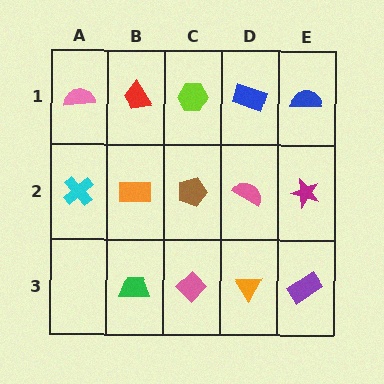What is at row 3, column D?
An orange triangle.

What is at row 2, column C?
A brown pentagon.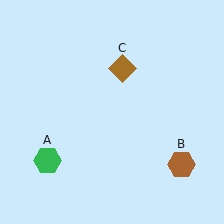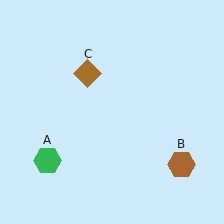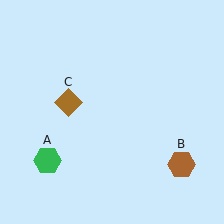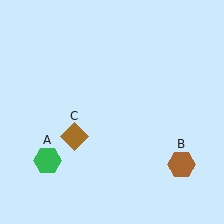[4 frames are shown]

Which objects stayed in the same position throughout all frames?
Green hexagon (object A) and brown hexagon (object B) remained stationary.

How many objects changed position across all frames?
1 object changed position: brown diamond (object C).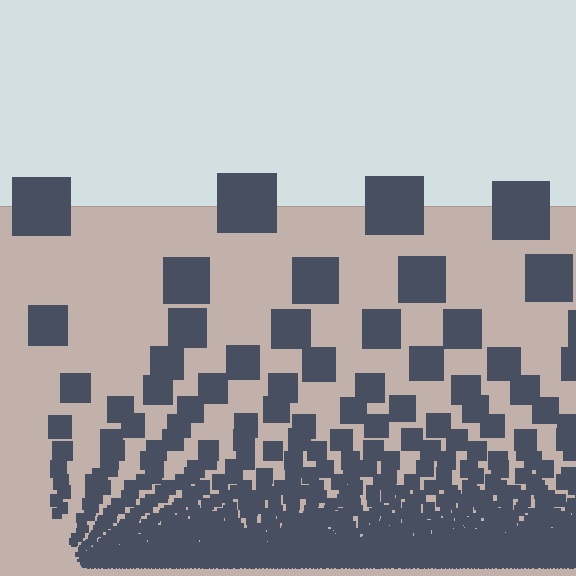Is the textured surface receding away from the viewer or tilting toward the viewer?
The surface appears to tilt toward the viewer. Texture elements get larger and sparser toward the top.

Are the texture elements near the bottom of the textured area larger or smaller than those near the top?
Smaller. The gradient is inverted — elements near the bottom are smaller and denser.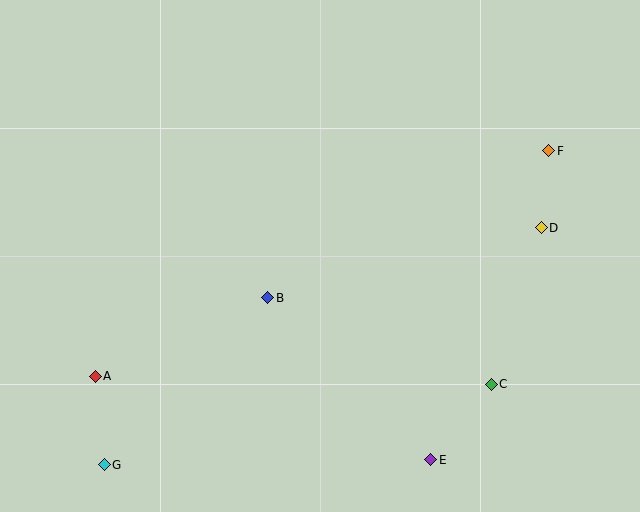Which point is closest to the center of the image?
Point B at (268, 298) is closest to the center.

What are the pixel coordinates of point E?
Point E is at (431, 460).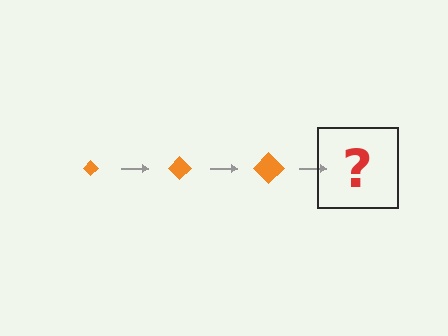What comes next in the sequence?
The next element should be an orange diamond, larger than the previous one.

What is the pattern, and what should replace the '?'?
The pattern is that the diamond gets progressively larger each step. The '?' should be an orange diamond, larger than the previous one.